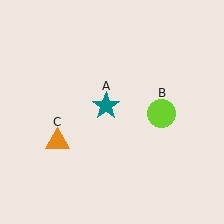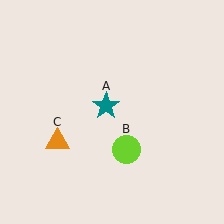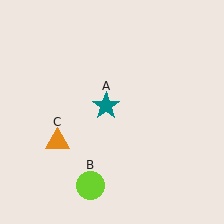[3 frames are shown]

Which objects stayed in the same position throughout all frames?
Teal star (object A) and orange triangle (object C) remained stationary.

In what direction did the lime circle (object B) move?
The lime circle (object B) moved down and to the left.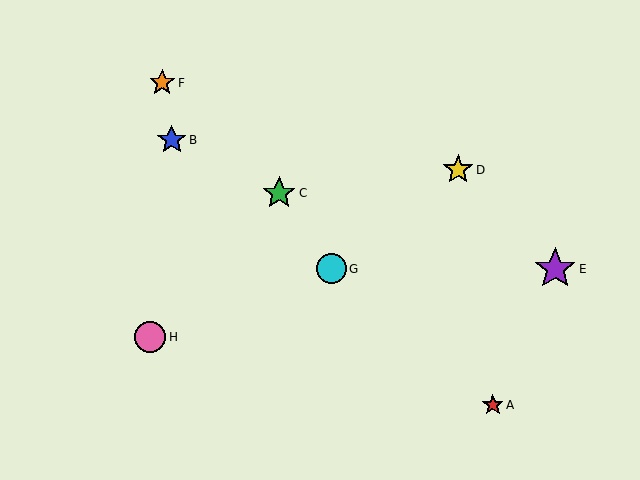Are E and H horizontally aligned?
No, E is at y≈269 and H is at y≈337.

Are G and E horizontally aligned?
Yes, both are at y≈269.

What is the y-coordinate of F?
Object F is at y≈83.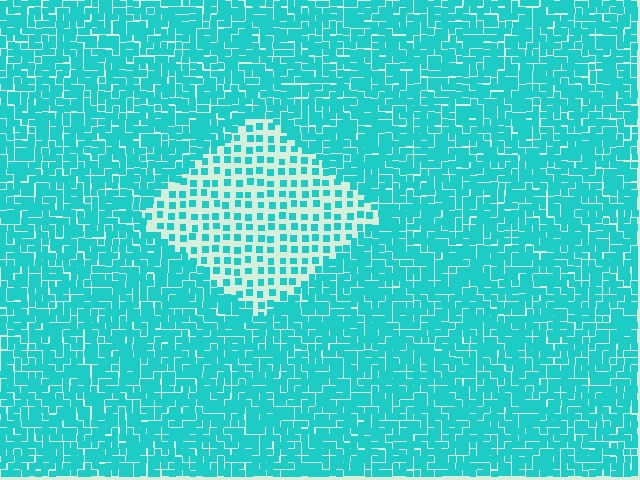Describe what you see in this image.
The image contains small cyan elements arranged at two different densities. A diamond-shaped region is visible where the elements are less densely packed than the surrounding area.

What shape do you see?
I see a diamond.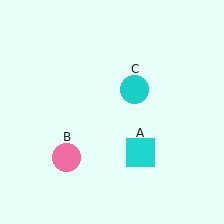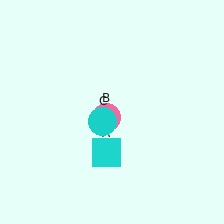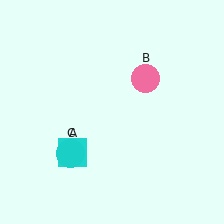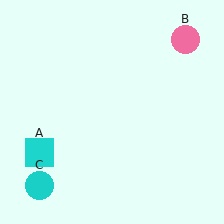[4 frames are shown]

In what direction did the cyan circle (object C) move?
The cyan circle (object C) moved down and to the left.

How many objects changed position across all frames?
3 objects changed position: cyan square (object A), pink circle (object B), cyan circle (object C).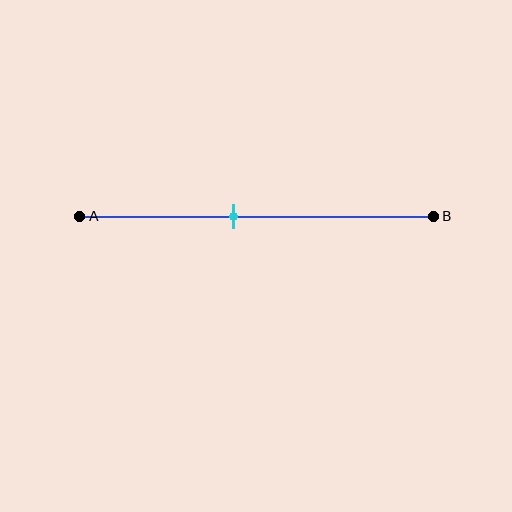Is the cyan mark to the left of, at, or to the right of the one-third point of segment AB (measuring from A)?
The cyan mark is to the right of the one-third point of segment AB.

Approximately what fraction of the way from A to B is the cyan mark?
The cyan mark is approximately 45% of the way from A to B.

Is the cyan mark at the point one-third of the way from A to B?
No, the mark is at about 45% from A, not at the 33% one-third point.